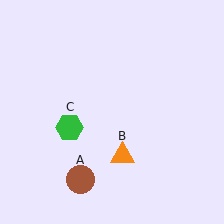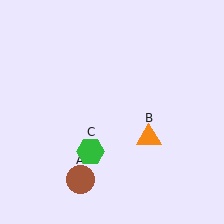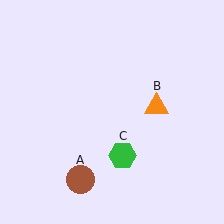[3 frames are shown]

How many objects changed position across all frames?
2 objects changed position: orange triangle (object B), green hexagon (object C).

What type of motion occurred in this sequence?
The orange triangle (object B), green hexagon (object C) rotated counterclockwise around the center of the scene.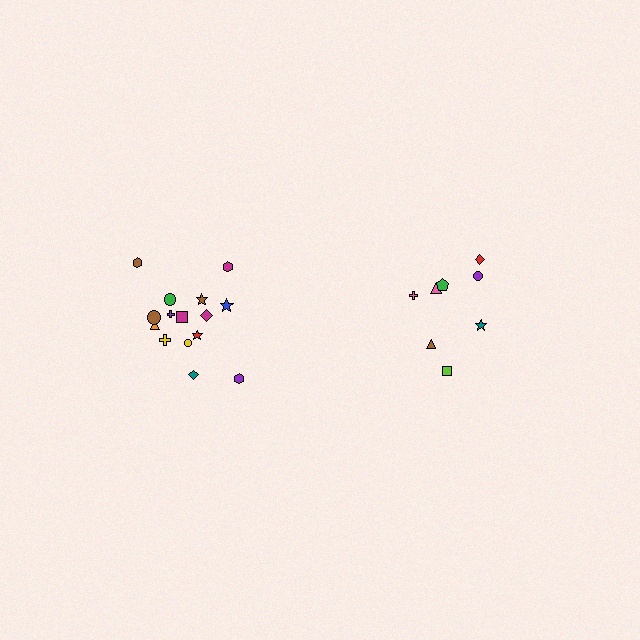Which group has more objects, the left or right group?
The left group.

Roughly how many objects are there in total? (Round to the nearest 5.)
Roughly 25 objects in total.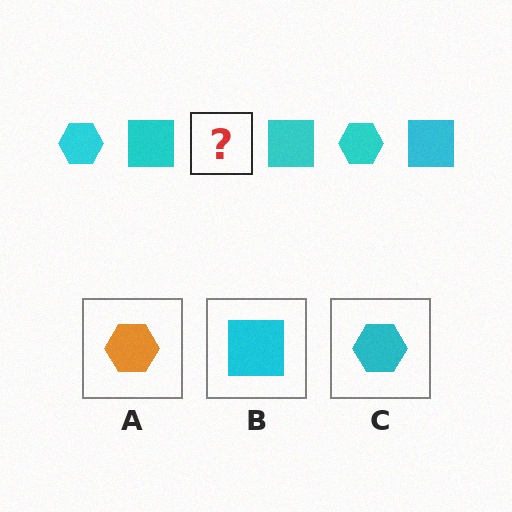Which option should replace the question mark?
Option C.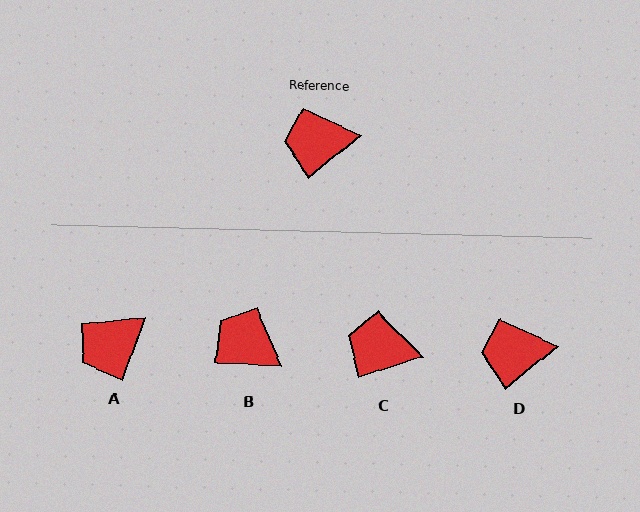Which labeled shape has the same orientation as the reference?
D.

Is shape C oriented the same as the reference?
No, it is off by about 21 degrees.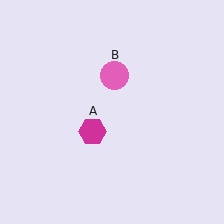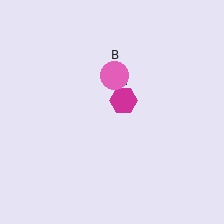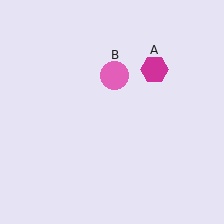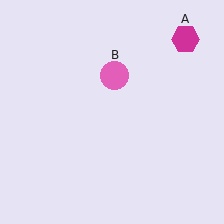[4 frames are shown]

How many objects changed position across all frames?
1 object changed position: magenta hexagon (object A).